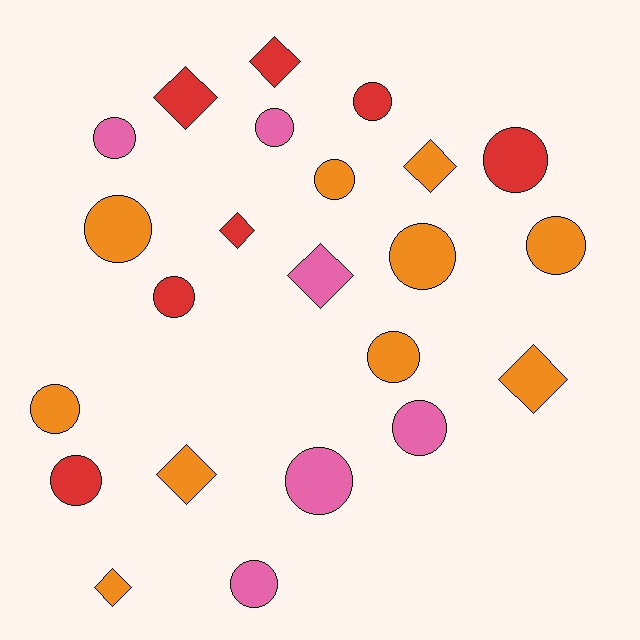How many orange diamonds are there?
There are 4 orange diamonds.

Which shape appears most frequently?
Circle, with 15 objects.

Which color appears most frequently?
Orange, with 10 objects.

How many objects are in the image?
There are 23 objects.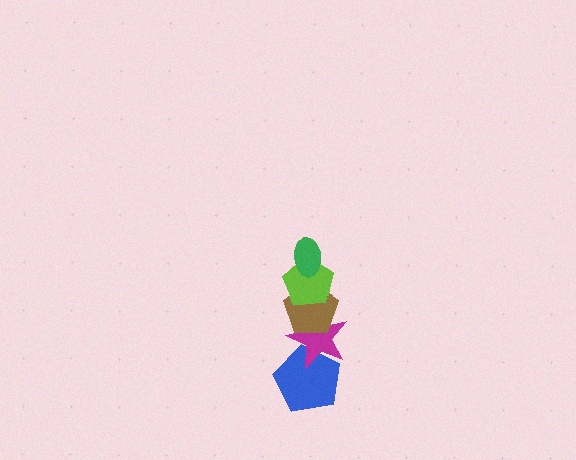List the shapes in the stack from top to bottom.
From top to bottom: the green ellipse, the lime pentagon, the brown pentagon, the magenta star, the blue pentagon.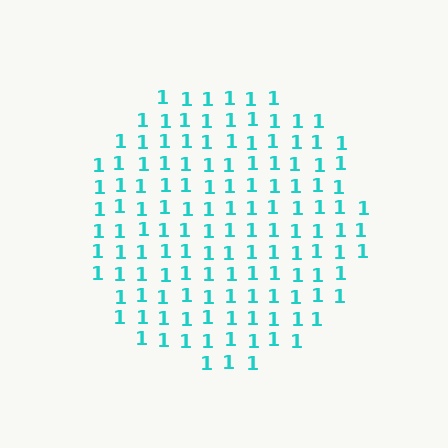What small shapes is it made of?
It is made of small digit 1's.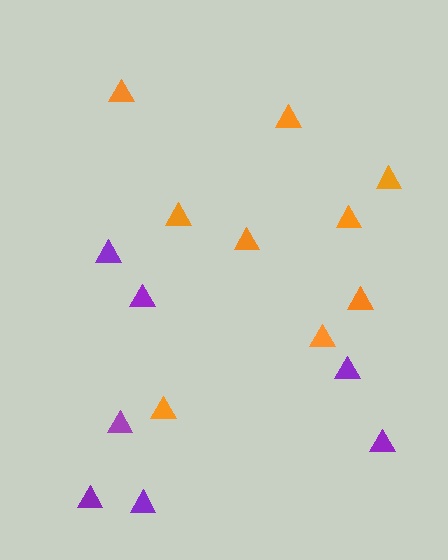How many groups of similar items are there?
There are 2 groups: one group of orange triangles (9) and one group of purple triangles (7).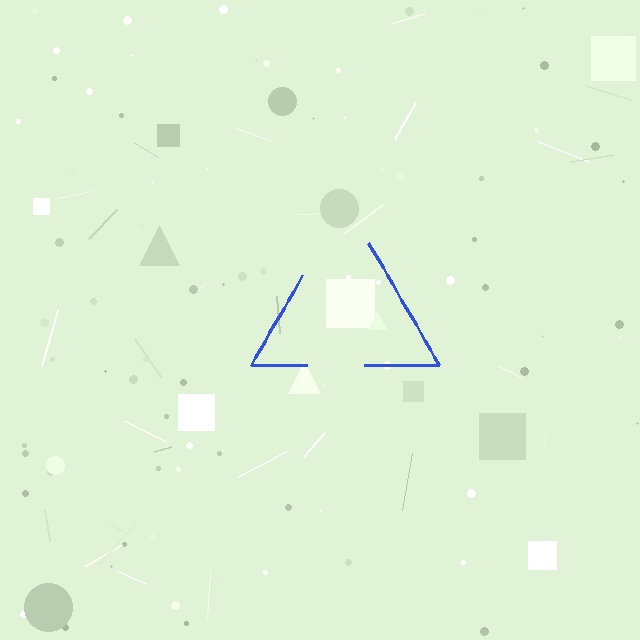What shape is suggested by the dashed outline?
The dashed outline suggests a triangle.